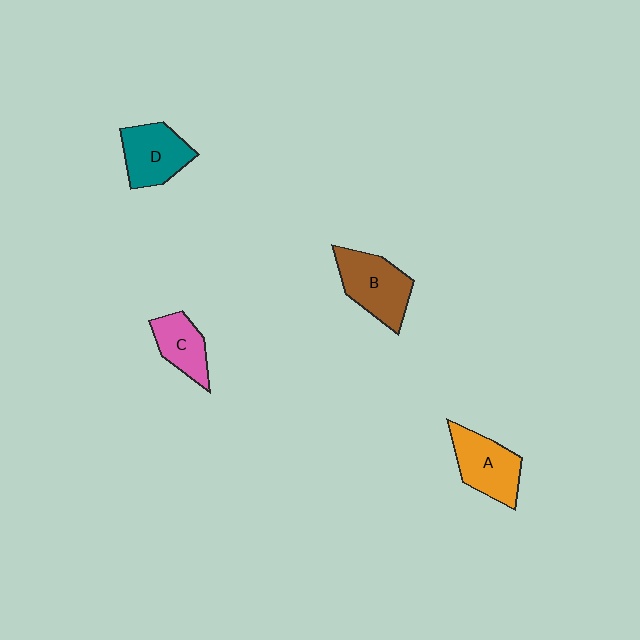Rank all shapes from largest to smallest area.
From largest to smallest: B (brown), A (orange), D (teal), C (pink).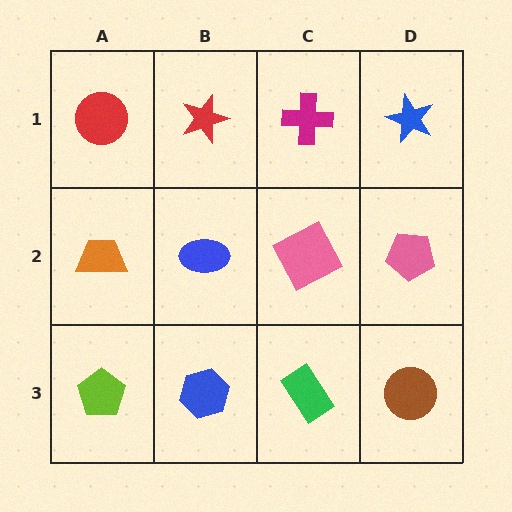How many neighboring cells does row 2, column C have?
4.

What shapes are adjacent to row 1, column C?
A pink square (row 2, column C), a red star (row 1, column B), a blue star (row 1, column D).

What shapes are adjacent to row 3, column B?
A blue ellipse (row 2, column B), a lime pentagon (row 3, column A), a green rectangle (row 3, column C).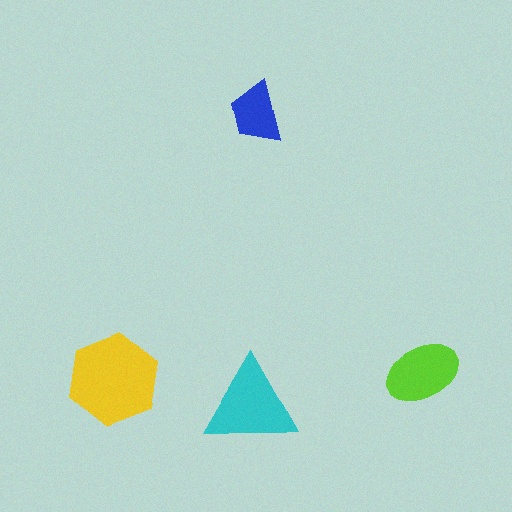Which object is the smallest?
The blue trapezoid.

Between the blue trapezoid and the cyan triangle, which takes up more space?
The cyan triangle.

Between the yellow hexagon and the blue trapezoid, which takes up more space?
The yellow hexagon.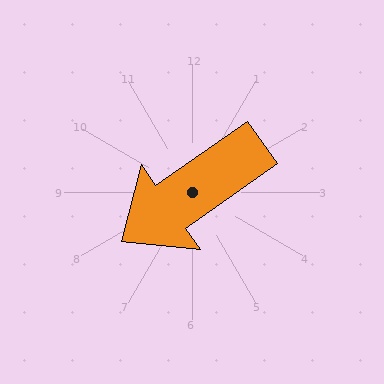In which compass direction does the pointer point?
Southwest.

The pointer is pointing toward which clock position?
Roughly 8 o'clock.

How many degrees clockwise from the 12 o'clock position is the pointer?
Approximately 235 degrees.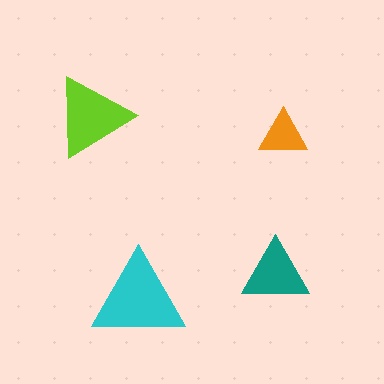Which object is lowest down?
The cyan triangle is bottommost.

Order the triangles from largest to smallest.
the cyan one, the lime one, the teal one, the orange one.